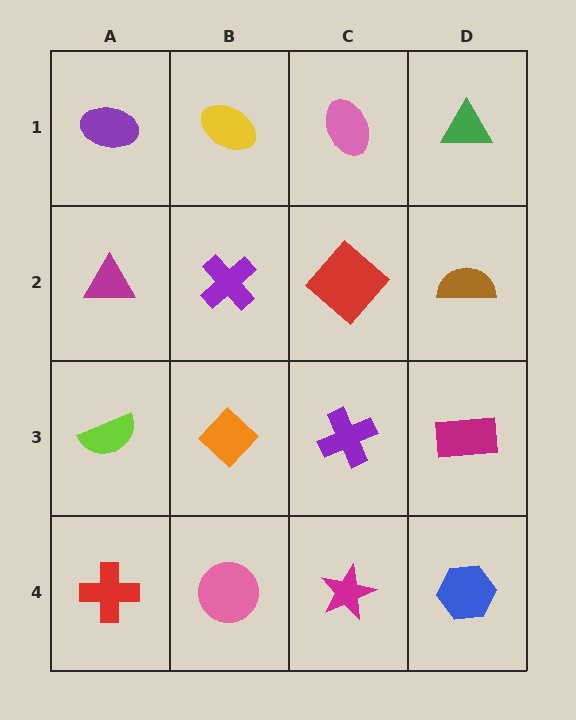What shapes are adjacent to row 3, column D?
A brown semicircle (row 2, column D), a blue hexagon (row 4, column D), a purple cross (row 3, column C).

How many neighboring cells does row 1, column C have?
3.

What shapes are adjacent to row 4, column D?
A magenta rectangle (row 3, column D), a magenta star (row 4, column C).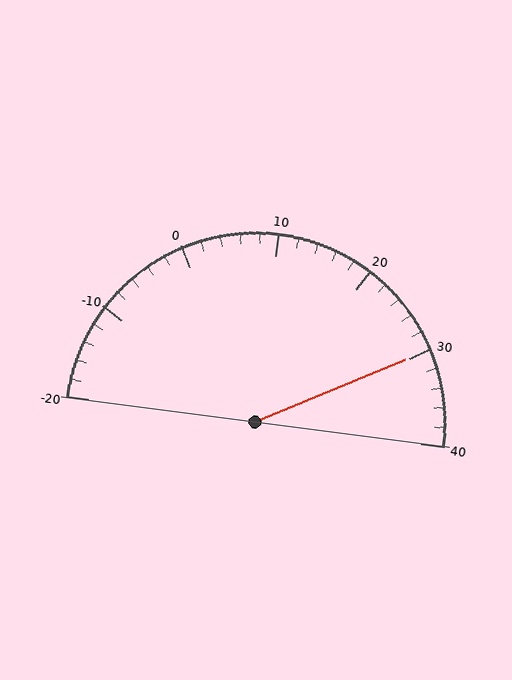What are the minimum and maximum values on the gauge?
The gauge ranges from -20 to 40.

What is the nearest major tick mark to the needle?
The nearest major tick mark is 30.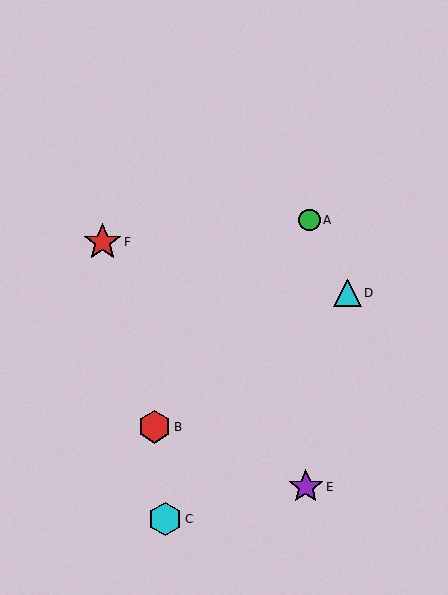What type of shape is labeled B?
Shape B is a red hexagon.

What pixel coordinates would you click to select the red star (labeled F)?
Click at (102, 242) to select the red star F.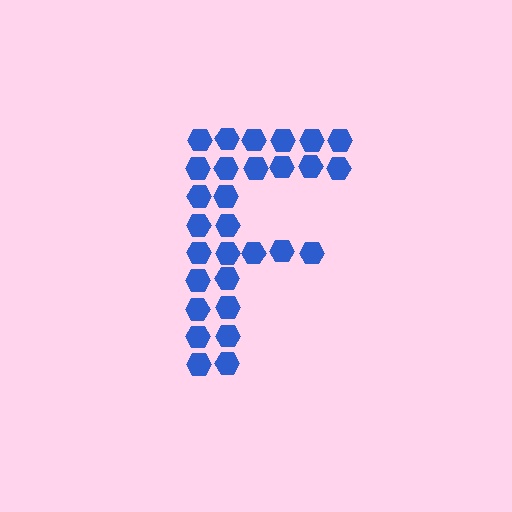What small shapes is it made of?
It is made of small hexagons.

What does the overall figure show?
The overall figure shows the letter F.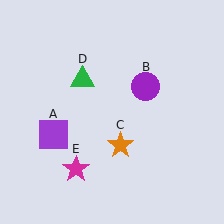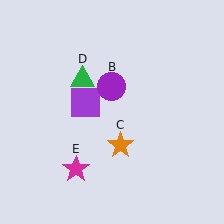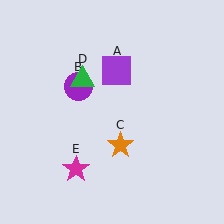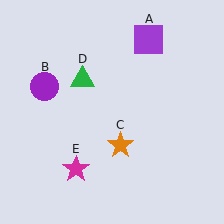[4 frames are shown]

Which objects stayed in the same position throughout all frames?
Orange star (object C) and green triangle (object D) and magenta star (object E) remained stationary.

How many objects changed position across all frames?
2 objects changed position: purple square (object A), purple circle (object B).